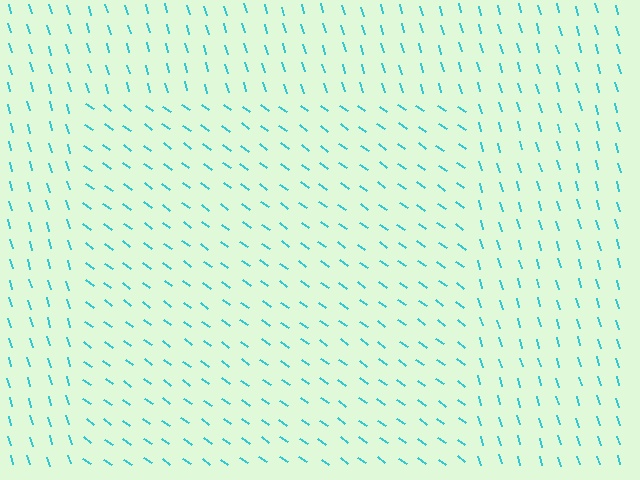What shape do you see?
I see a rectangle.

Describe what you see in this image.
The image is filled with small cyan line segments. A rectangle region in the image has lines oriented differently from the surrounding lines, creating a visible texture boundary.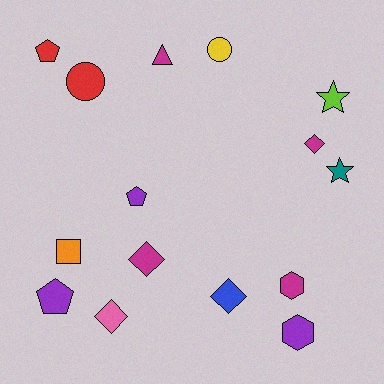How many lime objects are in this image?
There is 1 lime object.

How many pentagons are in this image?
There are 3 pentagons.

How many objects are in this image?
There are 15 objects.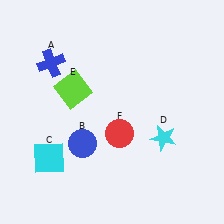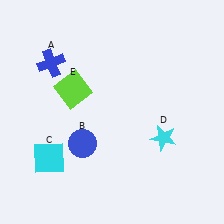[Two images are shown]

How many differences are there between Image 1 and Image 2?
There is 1 difference between the two images.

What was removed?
The red circle (F) was removed in Image 2.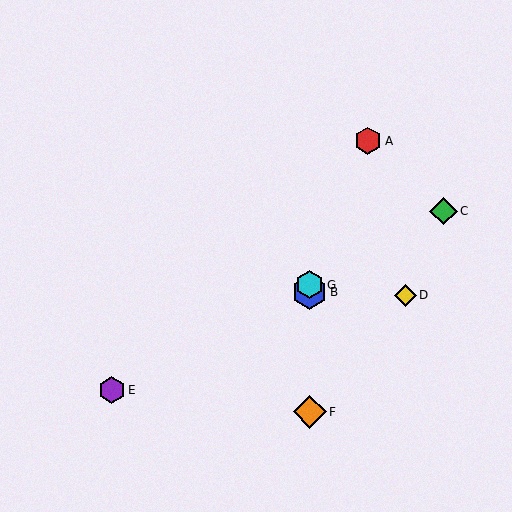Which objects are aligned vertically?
Objects B, F, G are aligned vertically.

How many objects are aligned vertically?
3 objects (B, F, G) are aligned vertically.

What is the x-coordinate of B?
Object B is at x≈310.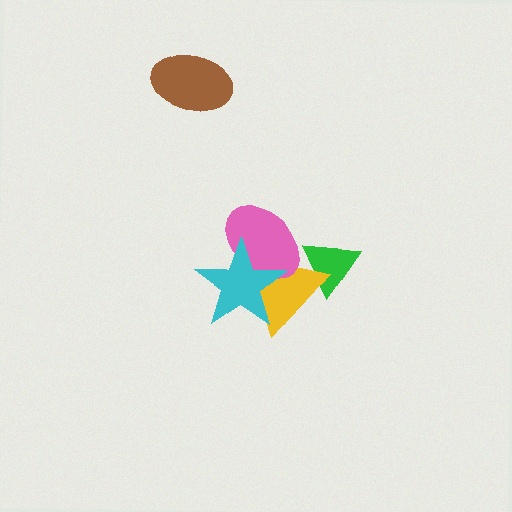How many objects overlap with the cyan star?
2 objects overlap with the cyan star.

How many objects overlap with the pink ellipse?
2 objects overlap with the pink ellipse.